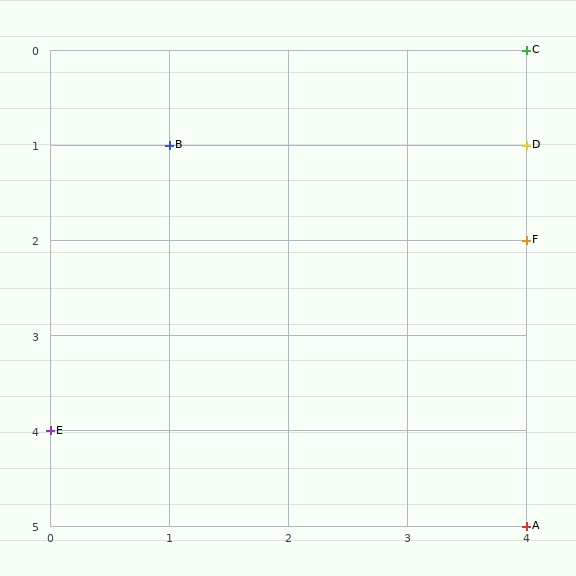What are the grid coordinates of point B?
Point B is at grid coordinates (1, 1).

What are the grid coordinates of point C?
Point C is at grid coordinates (4, 0).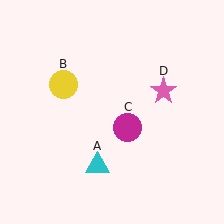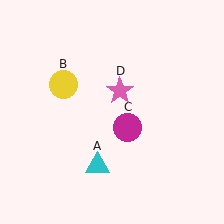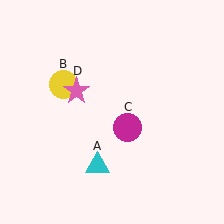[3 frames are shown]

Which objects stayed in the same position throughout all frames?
Cyan triangle (object A) and yellow circle (object B) and magenta circle (object C) remained stationary.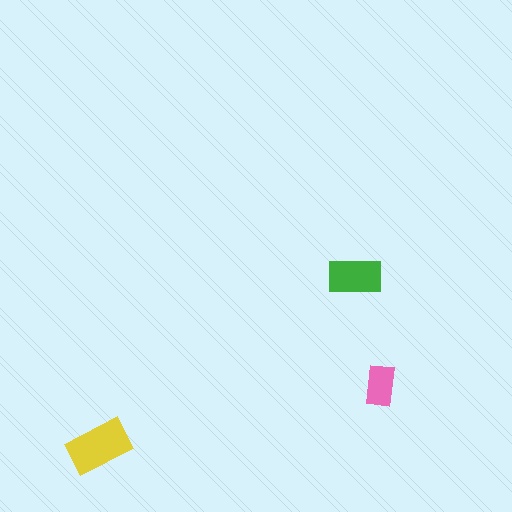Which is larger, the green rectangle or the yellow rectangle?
The yellow one.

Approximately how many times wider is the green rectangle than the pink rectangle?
About 1.5 times wider.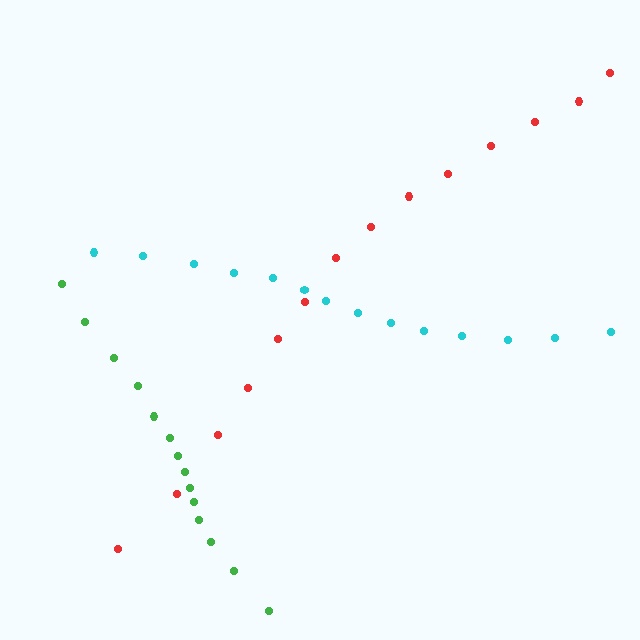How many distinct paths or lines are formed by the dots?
There are 3 distinct paths.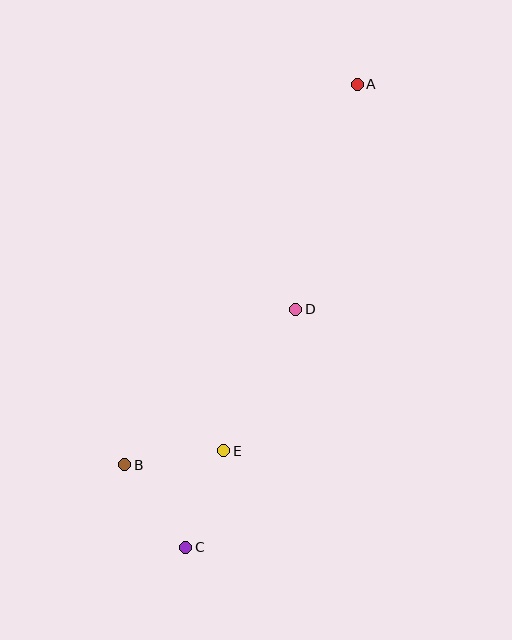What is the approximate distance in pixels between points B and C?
The distance between B and C is approximately 102 pixels.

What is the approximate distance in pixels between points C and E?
The distance between C and E is approximately 103 pixels.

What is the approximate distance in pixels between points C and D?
The distance between C and D is approximately 262 pixels.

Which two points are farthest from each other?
Points A and C are farthest from each other.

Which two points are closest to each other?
Points B and E are closest to each other.